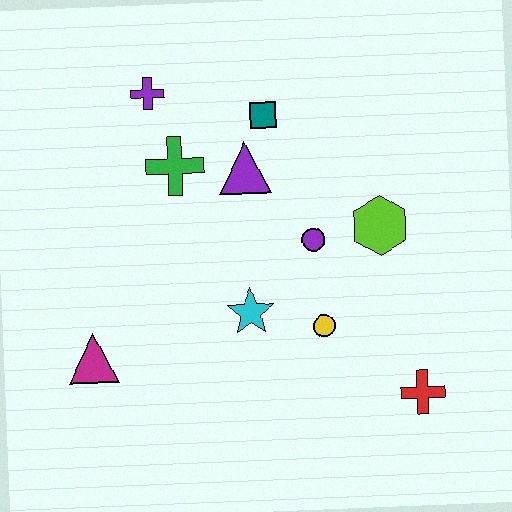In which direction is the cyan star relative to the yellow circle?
The cyan star is to the left of the yellow circle.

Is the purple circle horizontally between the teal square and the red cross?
Yes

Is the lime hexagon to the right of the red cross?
No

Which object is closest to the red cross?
The yellow circle is closest to the red cross.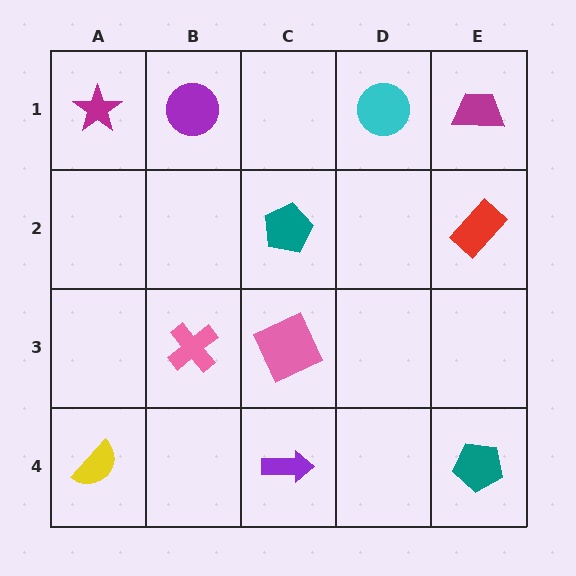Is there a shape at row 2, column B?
No, that cell is empty.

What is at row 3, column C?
A pink square.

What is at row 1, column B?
A purple circle.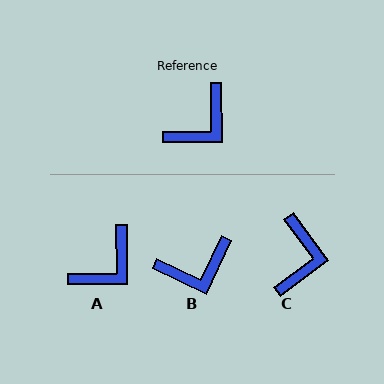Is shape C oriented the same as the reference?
No, it is off by about 36 degrees.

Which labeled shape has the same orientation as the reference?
A.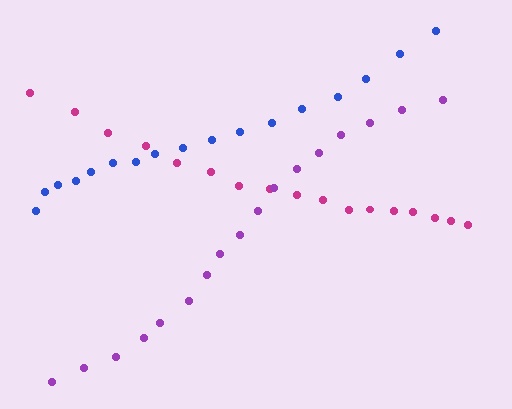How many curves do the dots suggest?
There are 3 distinct paths.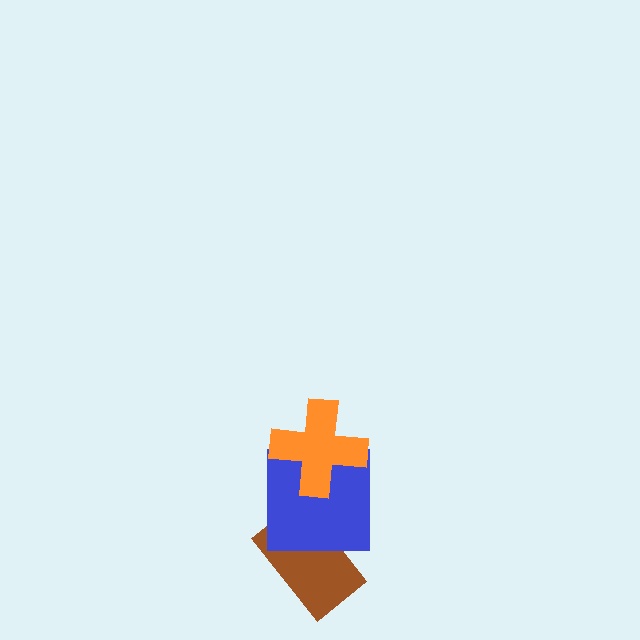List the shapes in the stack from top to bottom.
From top to bottom: the orange cross, the blue square, the brown rectangle.